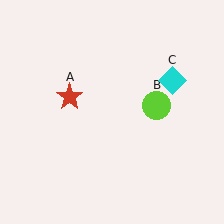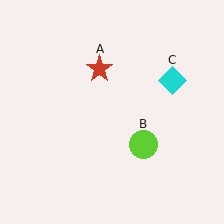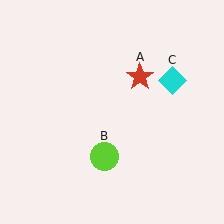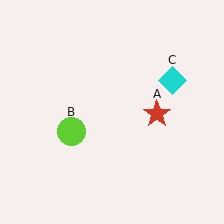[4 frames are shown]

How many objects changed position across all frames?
2 objects changed position: red star (object A), lime circle (object B).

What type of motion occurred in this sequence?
The red star (object A), lime circle (object B) rotated clockwise around the center of the scene.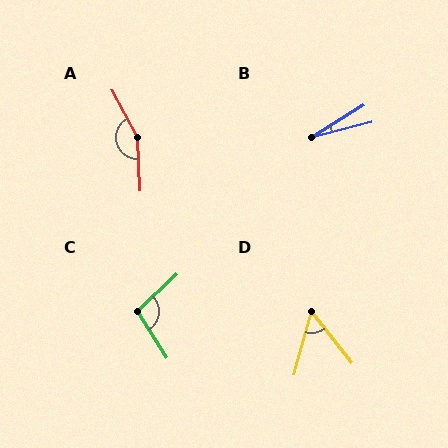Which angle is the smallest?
B, at approximately 17 degrees.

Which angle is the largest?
A, at approximately 155 degrees.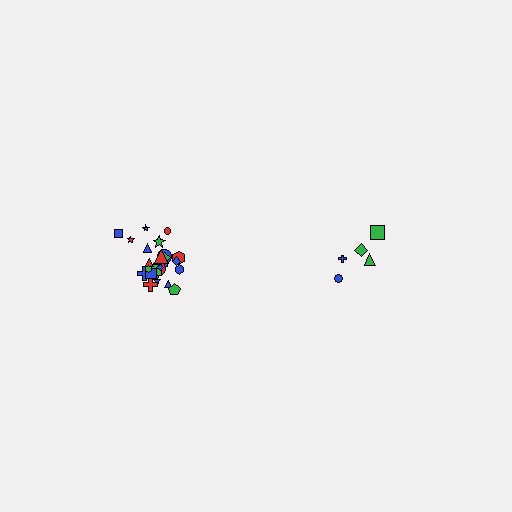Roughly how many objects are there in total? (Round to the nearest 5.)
Roughly 30 objects in total.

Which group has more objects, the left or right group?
The left group.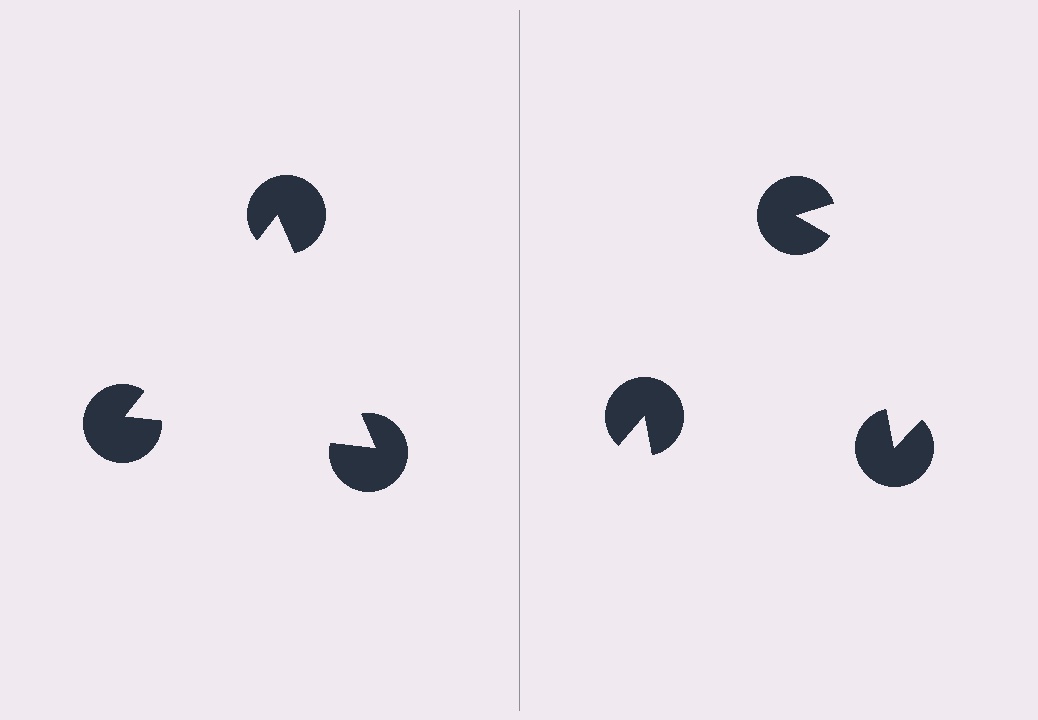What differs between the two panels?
The pac-man discs are positioned identically on both sides; only the wedge orientations differ. On the left they align to a triangle; on the right they are misaligned.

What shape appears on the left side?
An illusory triangle.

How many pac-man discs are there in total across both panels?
6 — 3 on each side.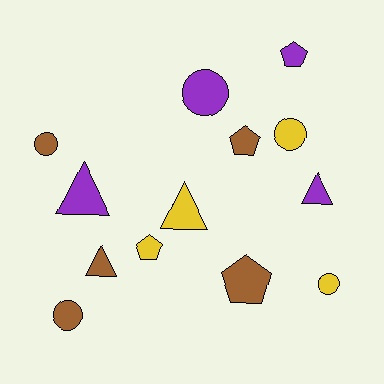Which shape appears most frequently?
Circle, with 5 objects.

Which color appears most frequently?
Brown, with 5 objects.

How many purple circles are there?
There is 1 purple circle.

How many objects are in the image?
There are 13 objects.